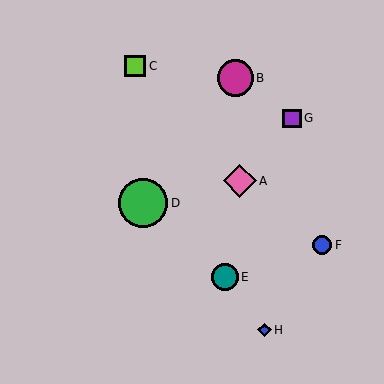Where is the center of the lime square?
The center of the lime square is at (135, 66).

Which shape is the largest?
The green circle (labeled D) is the largest.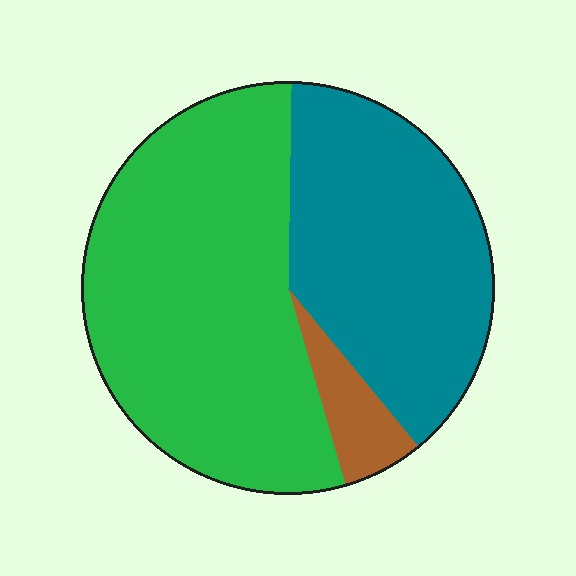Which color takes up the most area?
Green, at roughly 55%.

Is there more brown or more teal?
Teal.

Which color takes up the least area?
Brown, at roughly 5%.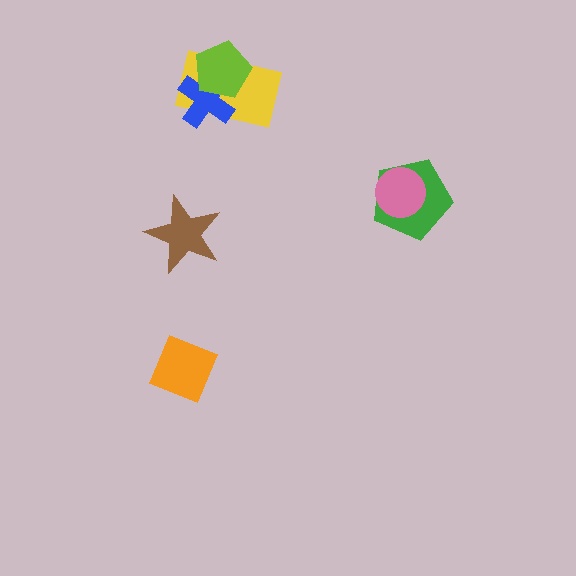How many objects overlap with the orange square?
0 objects overlap with the orange square.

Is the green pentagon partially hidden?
Yes, it is partially covered by another shape.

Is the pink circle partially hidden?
No, no other shape covers it.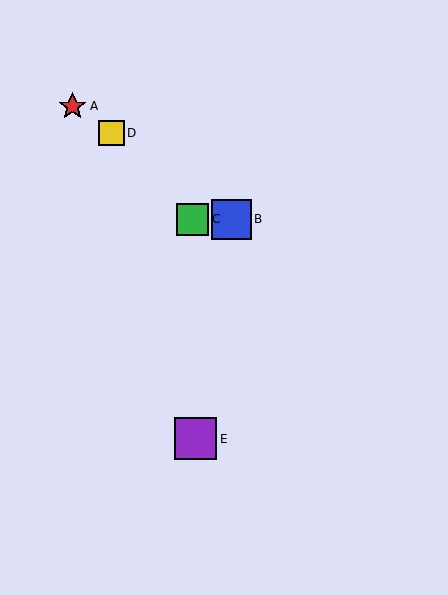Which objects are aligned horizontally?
Objects B, C are aligned horizontally.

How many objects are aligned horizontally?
2 objects (B, C) are aligned horizontally.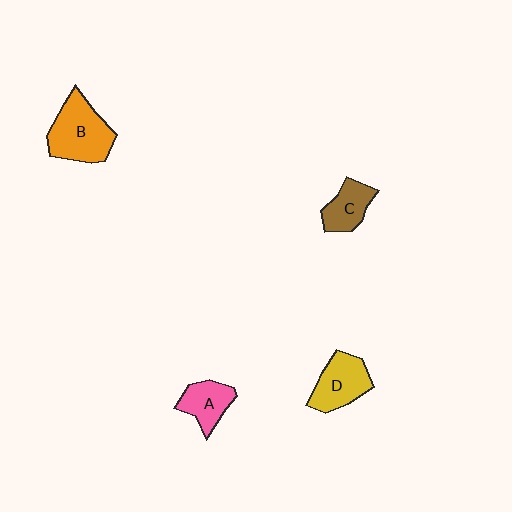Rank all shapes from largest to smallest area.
From largest to smallest: B (orange), D (yellow), A (pink), C (brown).